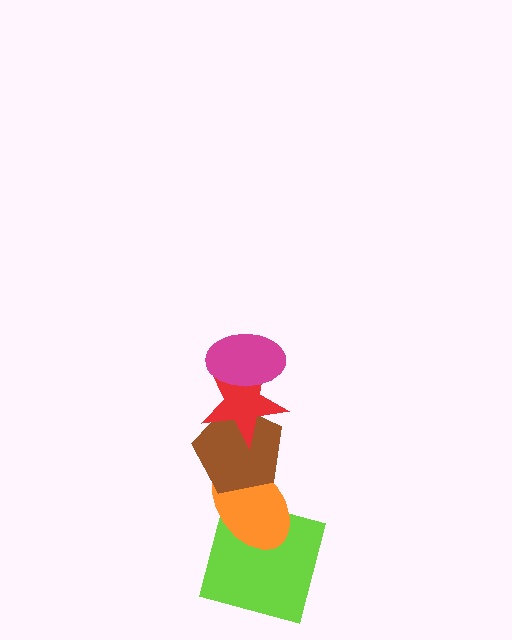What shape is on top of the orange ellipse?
The brown pentagon is on top of the orange ellipse.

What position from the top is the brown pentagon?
The brown pentagon is 3rd from the top.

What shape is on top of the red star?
The magenta ellipse is on top of the red star.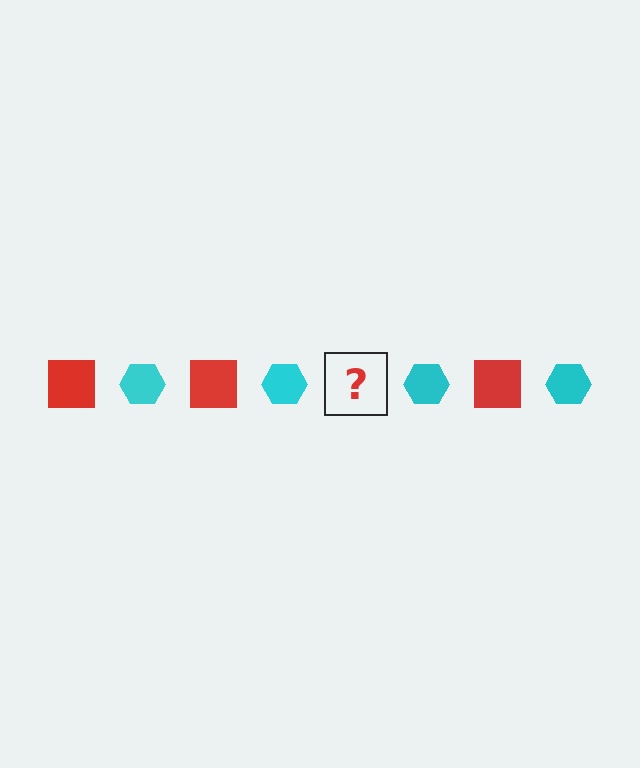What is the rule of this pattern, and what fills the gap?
The rule is that the pattern alternates between red square and cyan hexagon. The gap should be filled with a red square.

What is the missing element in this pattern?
The missing element is a red square.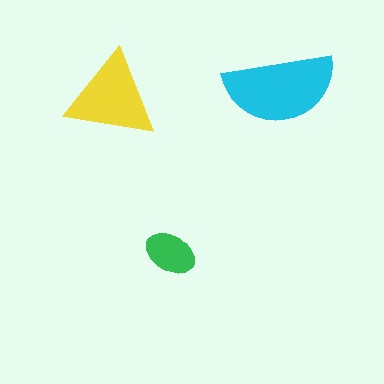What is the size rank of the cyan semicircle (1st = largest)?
1st.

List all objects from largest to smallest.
The cyan semicircle, the yellow triangle, the green ellipse.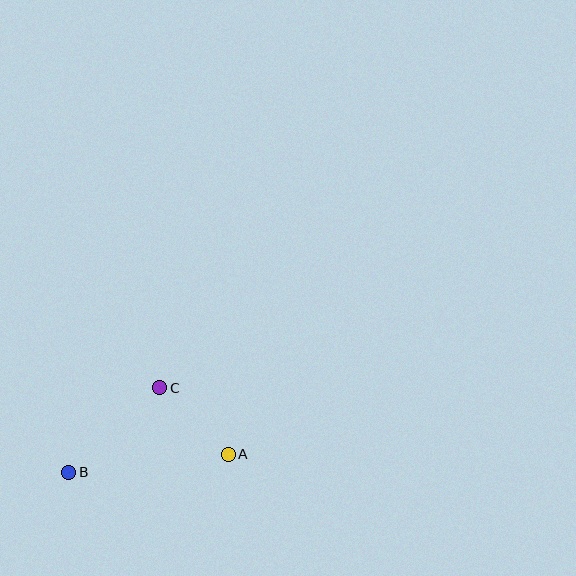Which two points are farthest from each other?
Points A and B are farthest from each other.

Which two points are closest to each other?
Points A and C are closest to each other.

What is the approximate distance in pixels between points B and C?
The distance between B and C is approximately 124 pixels.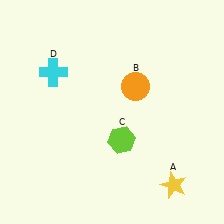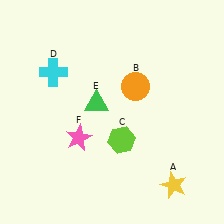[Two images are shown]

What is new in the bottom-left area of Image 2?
A pink star (F) was added in the bottom-left area of Image 2.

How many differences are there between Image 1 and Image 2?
There are 2 differences between the two images.